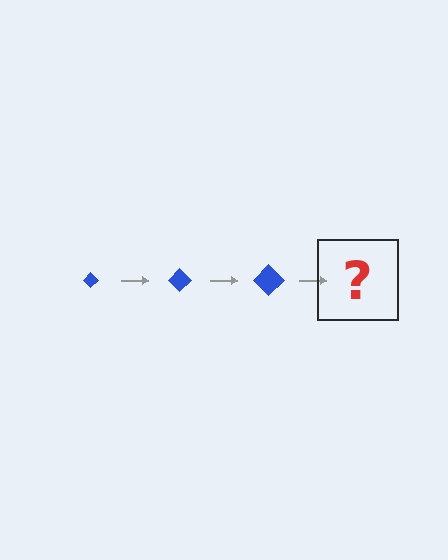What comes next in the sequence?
The next element should be a blue diamond, larger than the previous one.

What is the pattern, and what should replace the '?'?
The pattern is that the diamond gets progressively larger each step. The '?' should be a blue diamond, larger than the previous one.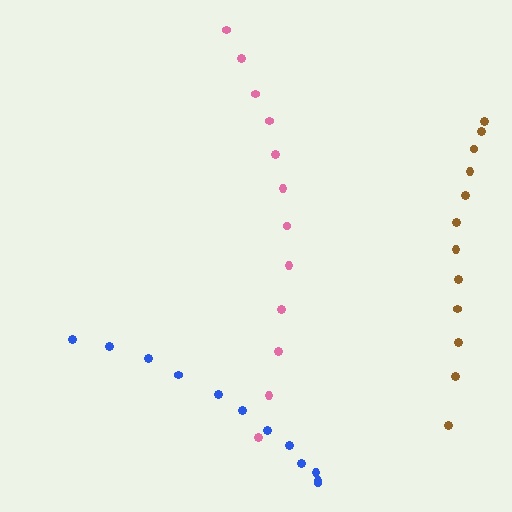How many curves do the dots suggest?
There are 3 distinct paths.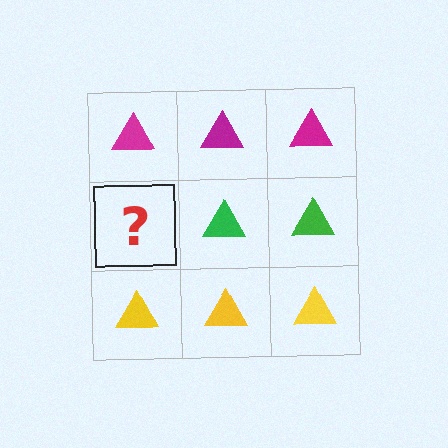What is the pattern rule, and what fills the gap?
The rule is that each row has a consistent color. The gap should be filled with a green triangle.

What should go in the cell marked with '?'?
The missing cell should contain a green triangle.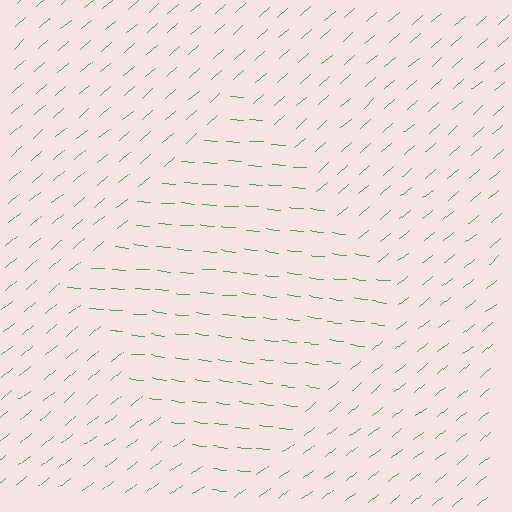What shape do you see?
I see a diamond.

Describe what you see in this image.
The image is filled with small green line segments. A diamond region in the image has lines oriented differently from the surrounding lines, creating a visible texture boundary.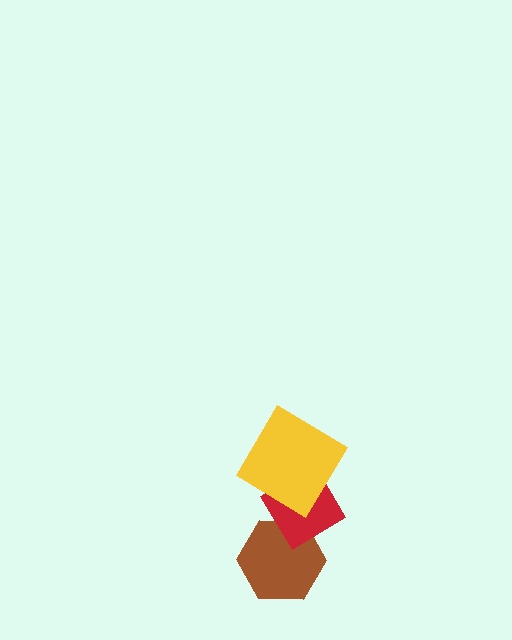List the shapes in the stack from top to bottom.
From top to bottom: the yellow diamond, the red diamond, the brown hexagon.